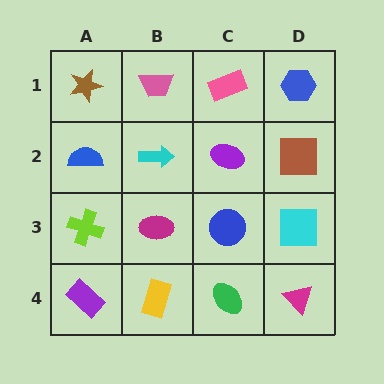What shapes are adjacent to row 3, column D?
A brown square (row 2, column D), a magenta triangle (row 4, column D), a blue circle (row 3, column C).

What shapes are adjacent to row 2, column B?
A pink trapezoid (row 1, column B), a magenta ellipse (row 3, column B), a blue semicircle (row 2, column A), a purple ellipse (row 2, column C).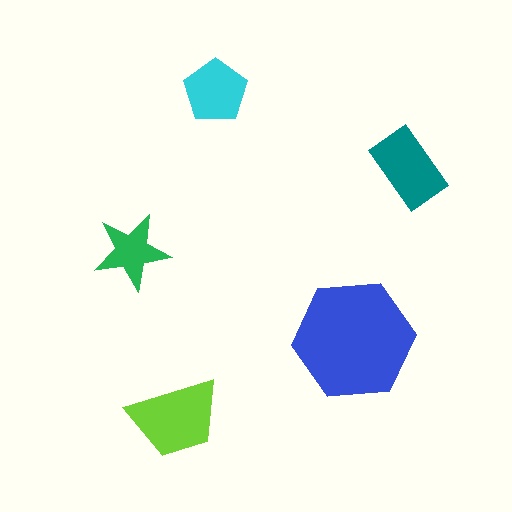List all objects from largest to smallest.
The blue hexagon, the lime trapezoid, the teal rectangle, the cyan pentagon, the green star.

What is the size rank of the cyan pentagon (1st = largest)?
4th.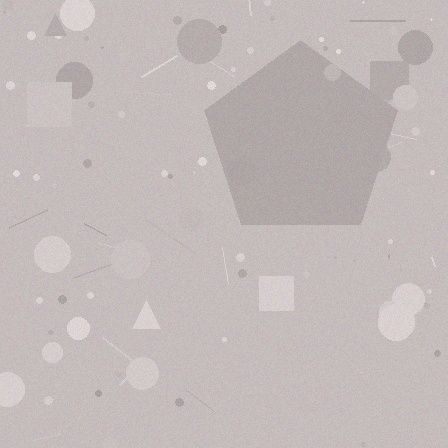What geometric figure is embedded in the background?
A pentagon is embedded in the background.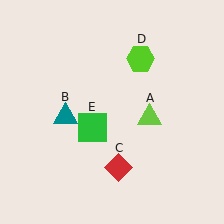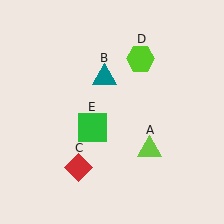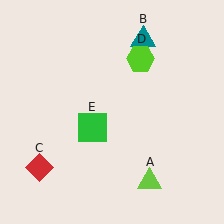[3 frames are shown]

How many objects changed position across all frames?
3 objects changed position: lime triangle (object A), teal triangle (object B), red diamond (object C).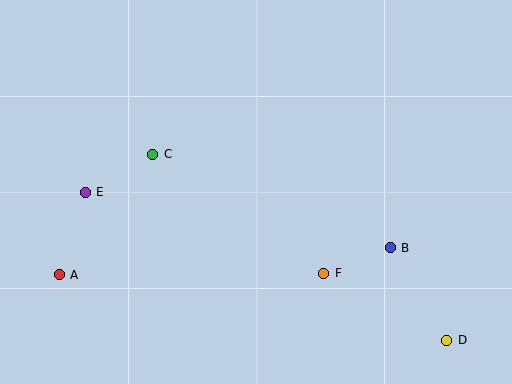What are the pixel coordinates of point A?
Point A is at (59, 275).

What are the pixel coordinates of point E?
Point E is at (85, 192).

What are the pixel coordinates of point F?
Point F is at (324, 273).